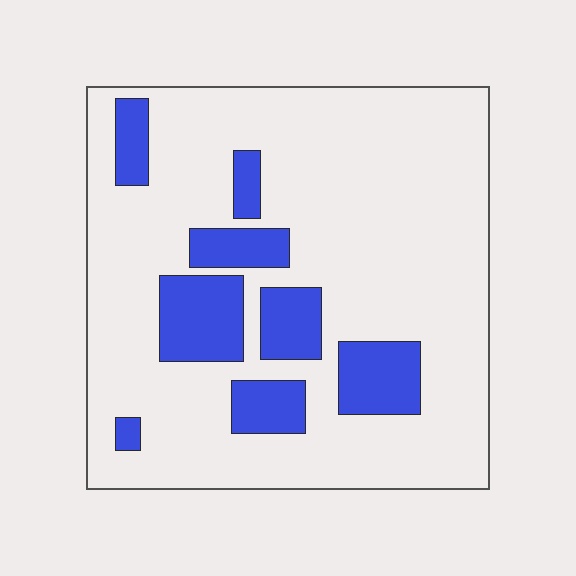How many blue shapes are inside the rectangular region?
8.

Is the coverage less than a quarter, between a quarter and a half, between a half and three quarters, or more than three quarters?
Less than a quarter.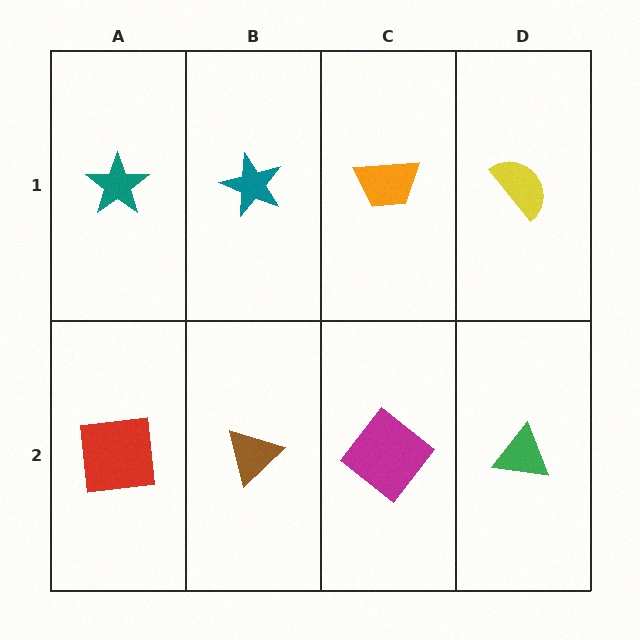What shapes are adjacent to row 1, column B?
A brown triangle (row 2, column B), a teal star (row 1, column A), an orange trapezoid (row 1, column C).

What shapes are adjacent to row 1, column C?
A magenta diamond (row 2, column C), a teal star (row 1, column B), a yellow semicircle (row 1, column D).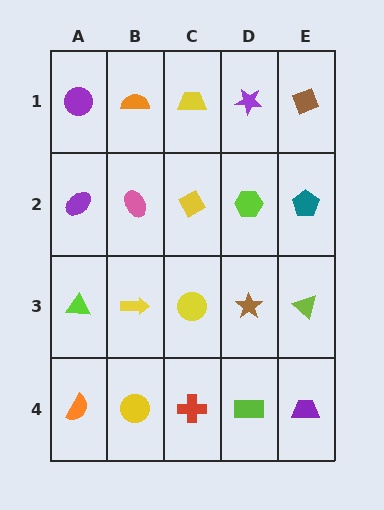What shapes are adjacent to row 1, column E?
A teal pentagon (row 2, column E), a purple star (row 1, column D).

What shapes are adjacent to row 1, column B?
A pink ellipse (row 2, column B), a purple circle (row 1, column A), a yellow trapezoid (row 1, column C).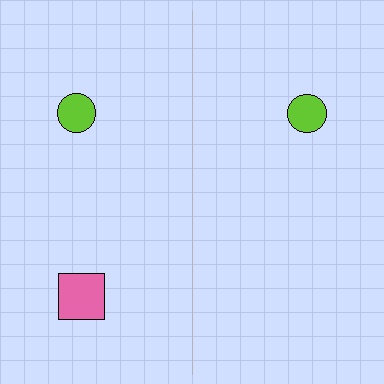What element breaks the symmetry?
A pink square is missing from the right side.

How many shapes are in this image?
There are 3 shapes in this image.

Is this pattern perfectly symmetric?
No, the pattern is not perfectly symmetric. A pink square is missing from the right side.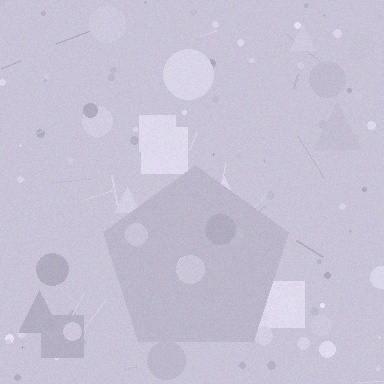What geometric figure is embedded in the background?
A pentagon is embedded in the background.